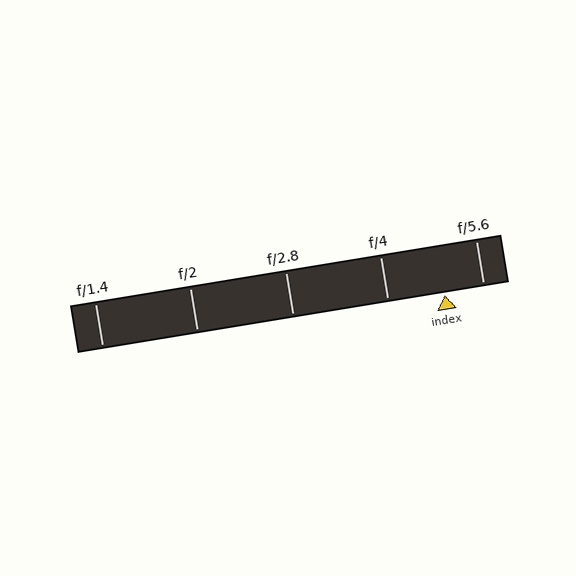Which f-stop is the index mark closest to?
The index mark is closest to f/5.6.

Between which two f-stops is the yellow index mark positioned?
The index mark is between f/4 and f/5.6.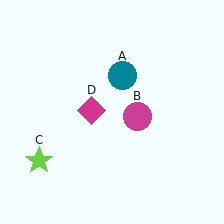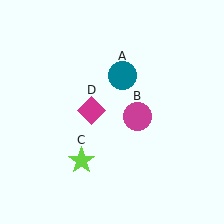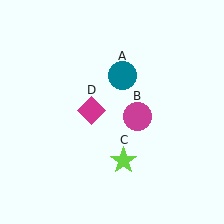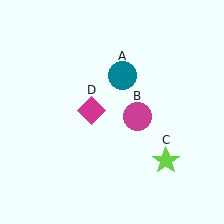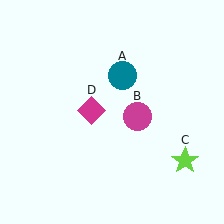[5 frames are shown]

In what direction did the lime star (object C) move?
The lime star (object C) moved right.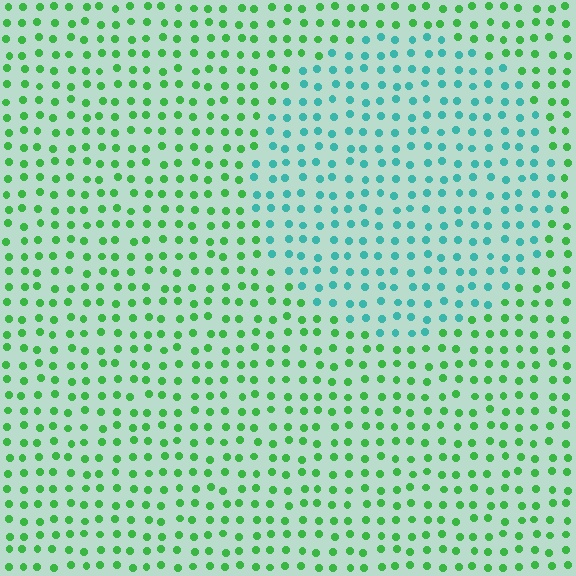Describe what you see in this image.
The image is filled with small green elements in a uniform arrangement. A circle-shaped region is visible where the elements are tinted to a slightly different hue, forming a subtle color boundary.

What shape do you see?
I see a circle.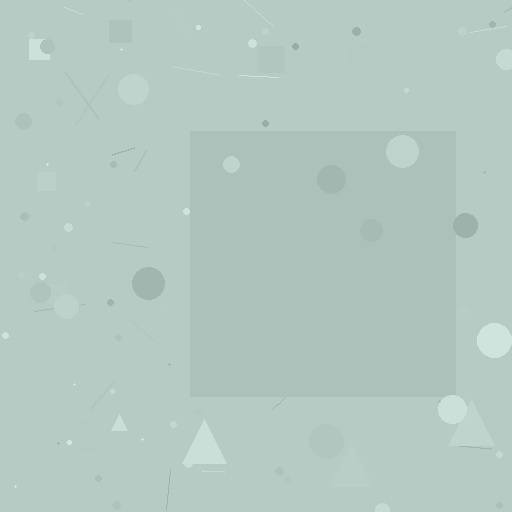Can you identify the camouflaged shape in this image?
The camouflaged shape is a square.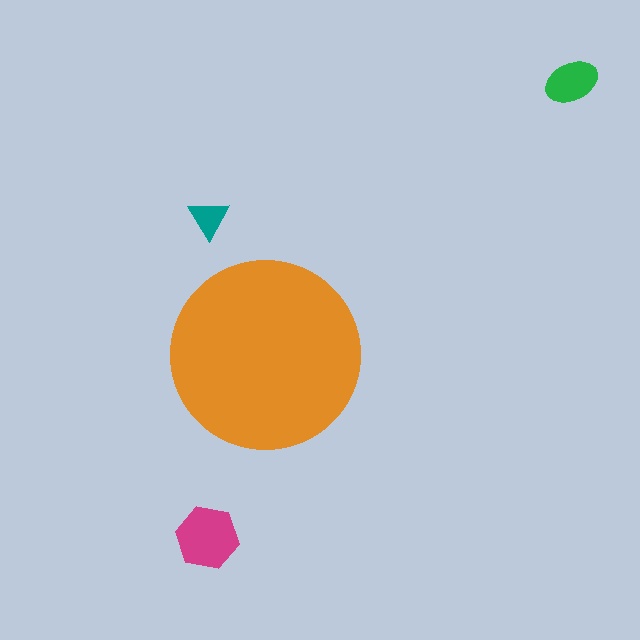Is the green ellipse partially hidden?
No, the green ellipse is fully visible.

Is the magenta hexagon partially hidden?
No, the magenta hexagon is fully visible.